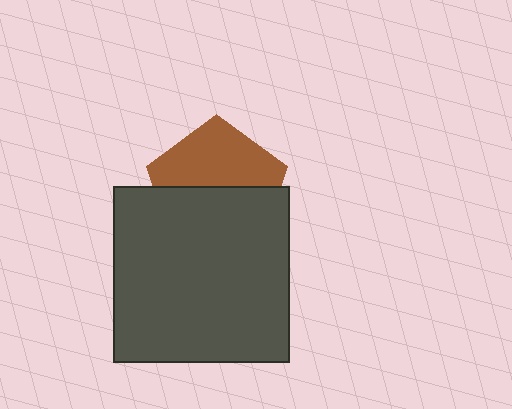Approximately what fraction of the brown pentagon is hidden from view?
Roughly 53% of the brown pentagon is hidden behind the dark gray square.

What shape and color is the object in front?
The object in front is a dark gray square.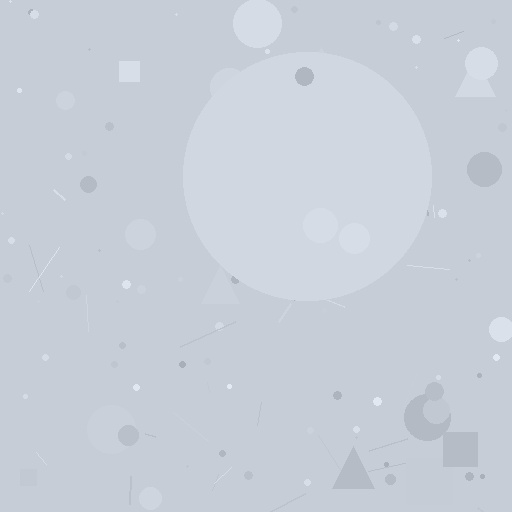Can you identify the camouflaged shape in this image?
The camouflaged shape is a circle.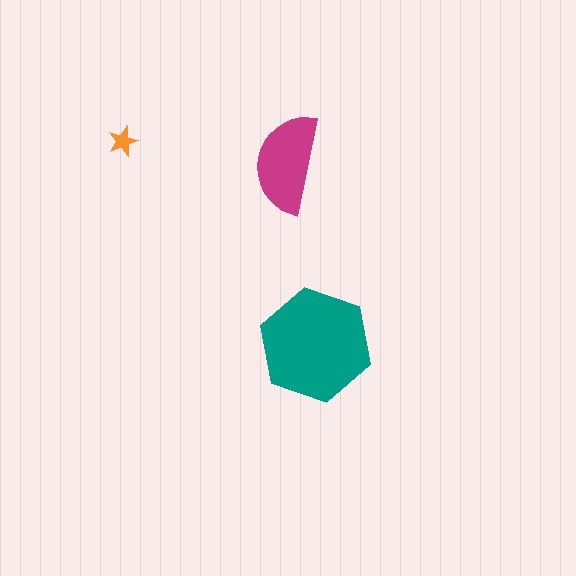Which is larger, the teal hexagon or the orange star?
The teal hexagon.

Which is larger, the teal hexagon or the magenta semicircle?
The teal hexagon.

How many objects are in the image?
There are 3 objects in the image.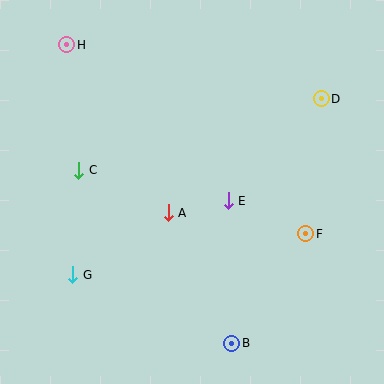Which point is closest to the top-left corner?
Point H is closest to the top-left corner.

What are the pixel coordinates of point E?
Point E is at (228, 201).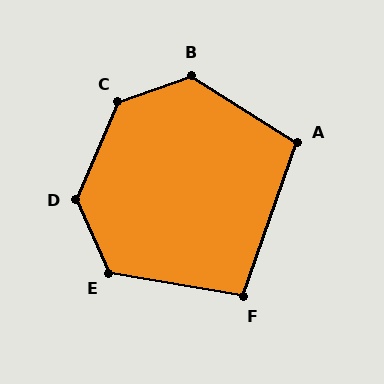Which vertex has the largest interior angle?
C, at approximately 133 degrees.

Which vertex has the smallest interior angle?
F, at approximately 100 degrees.